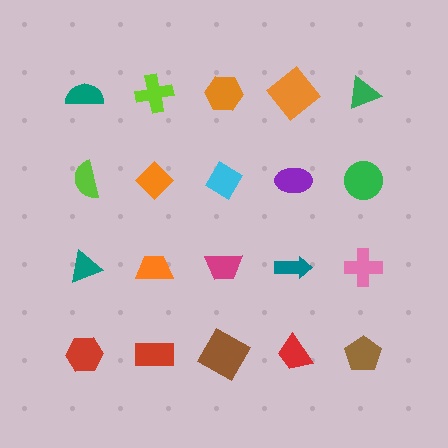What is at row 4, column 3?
A brown square.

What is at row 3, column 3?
A magenta trapezoid.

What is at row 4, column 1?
A red hexagon.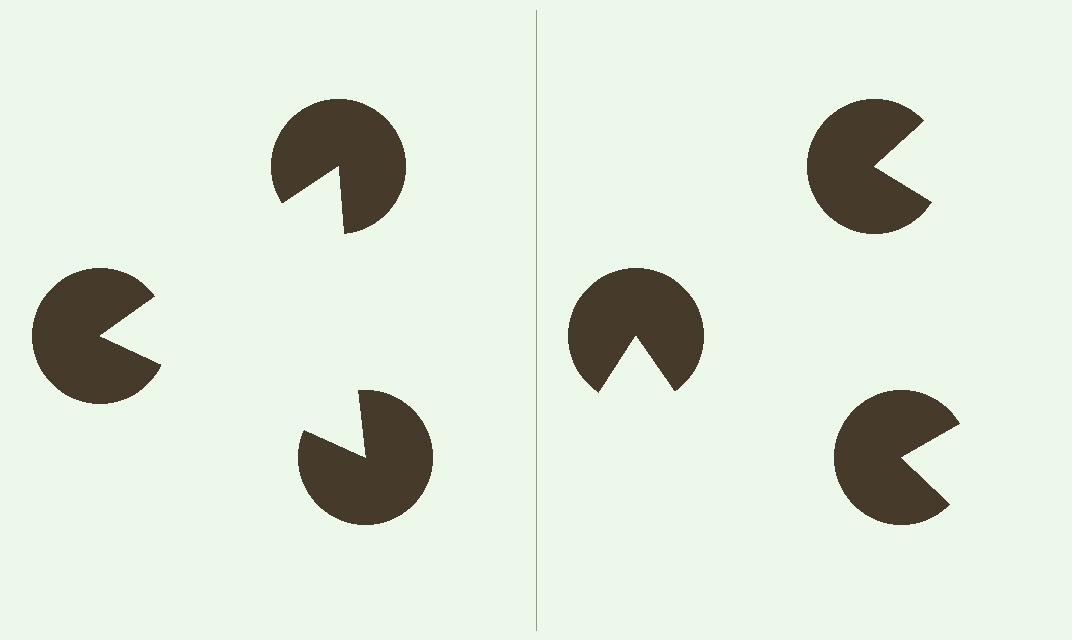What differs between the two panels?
The pac-man discs are positioned identically on both sides; only the wedge orientations differ. On the left they align to a triangle; on the right they are misaligned.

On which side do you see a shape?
An illusory triangle appears on the left side. On the right side the wedge cuts are rotated, so no coherent shape forms.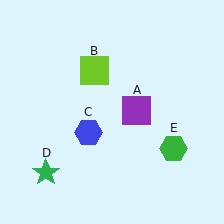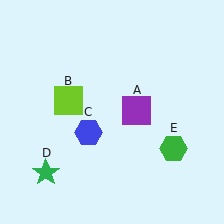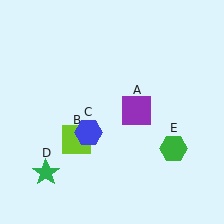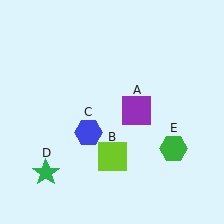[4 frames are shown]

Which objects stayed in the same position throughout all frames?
Purple square (object A) and blue hexagon (object C) and green star (object D) and green hexagon (object E) remained stationary.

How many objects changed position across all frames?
1 object changed position: lime square (object B).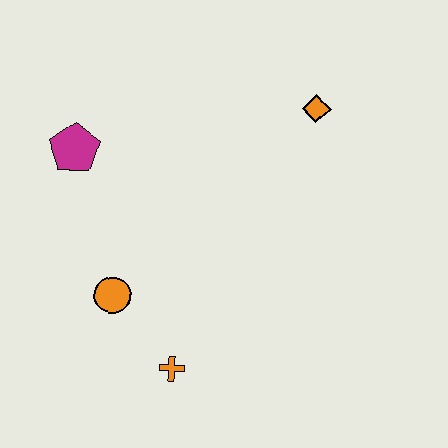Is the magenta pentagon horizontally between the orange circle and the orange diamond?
No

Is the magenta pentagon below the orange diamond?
Yes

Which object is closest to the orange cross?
The orange circle is closest to the orange cross.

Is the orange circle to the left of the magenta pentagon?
No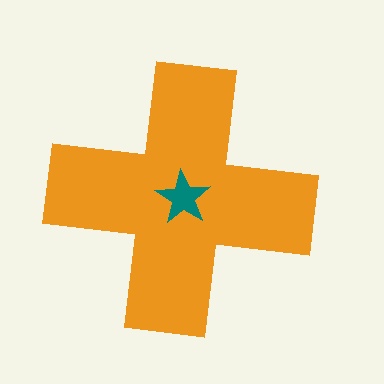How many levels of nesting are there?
2.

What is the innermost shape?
The teal star.